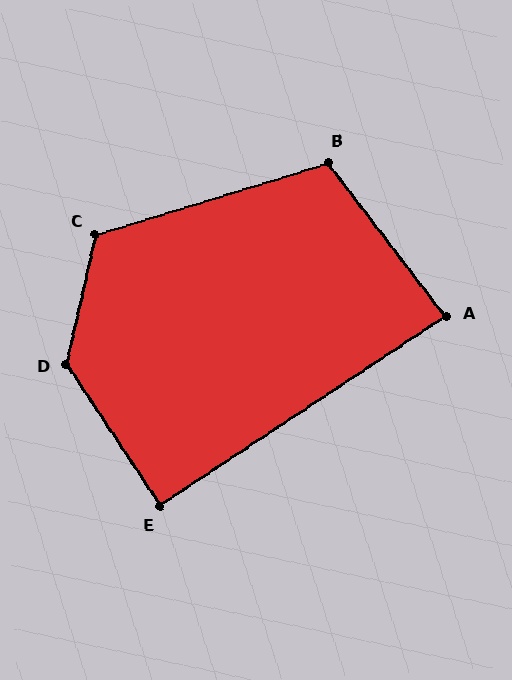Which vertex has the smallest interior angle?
A, at approximately 86 degrees.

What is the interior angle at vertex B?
Approximately 110 degrees (obtuse).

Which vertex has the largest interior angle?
D, at approximately 133 degrees.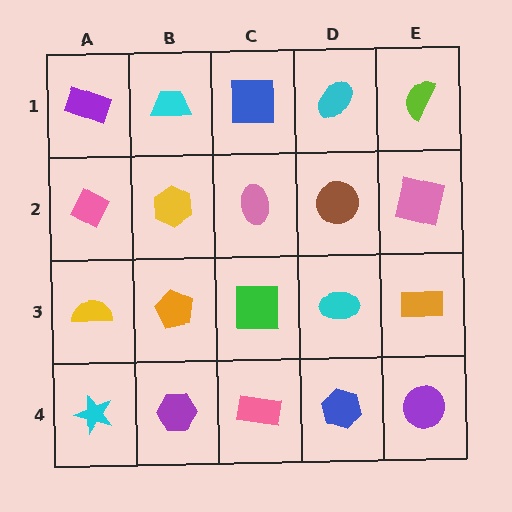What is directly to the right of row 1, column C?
A cyan ellipse.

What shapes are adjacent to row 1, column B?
A yellow hexagon (row 2, column B), a purple rectangle (row 1, column A), a blue square (row 1, column C).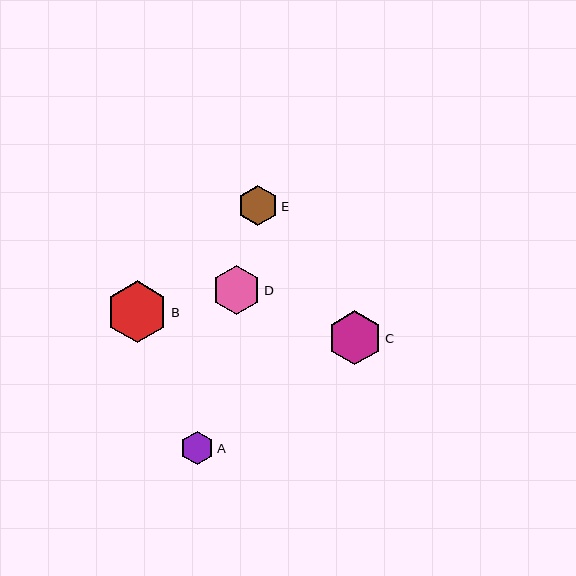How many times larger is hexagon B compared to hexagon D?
Hexagon B is approximately 1.3 times the size of hexagon D.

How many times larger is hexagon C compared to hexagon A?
Hexagon C is approximately 1.6 times the size of hexagon A.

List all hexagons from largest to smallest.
From largest to smallest: B, C, D, E, A.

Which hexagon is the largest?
Hexagon B is the largest with a size of approximately 62 pixels.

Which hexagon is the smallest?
Hexagon A is the smallest with a size of approximately 33 pixels.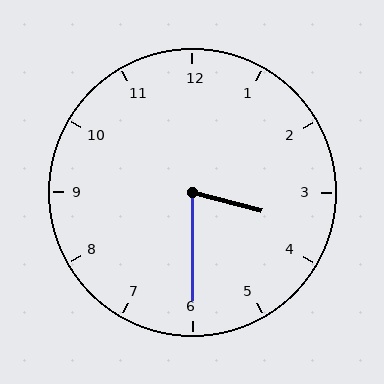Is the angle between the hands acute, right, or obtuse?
It is acute.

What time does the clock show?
3:30.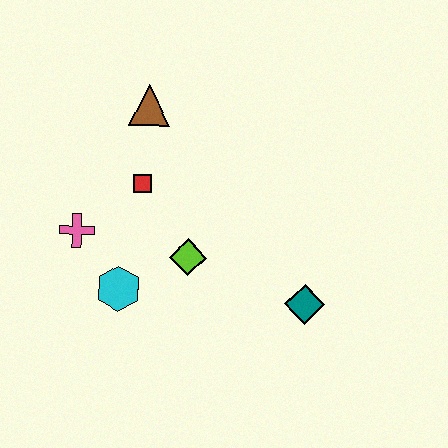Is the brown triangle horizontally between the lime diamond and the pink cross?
Yes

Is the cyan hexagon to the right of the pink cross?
Yes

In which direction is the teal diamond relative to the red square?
The teal diamond is to the right of the red square.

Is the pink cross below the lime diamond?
No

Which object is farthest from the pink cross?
The teal diamond is farthest from the pink cross.